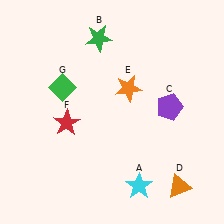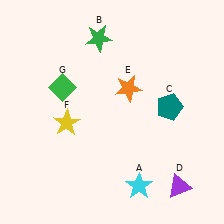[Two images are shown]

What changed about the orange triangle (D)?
In Image 1, D is orange. In Image 2, it changed to purple.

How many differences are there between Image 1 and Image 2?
There are 3 differences between the two images.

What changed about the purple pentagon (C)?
In Image 1, C is purple. In Image 2, it changed to teal.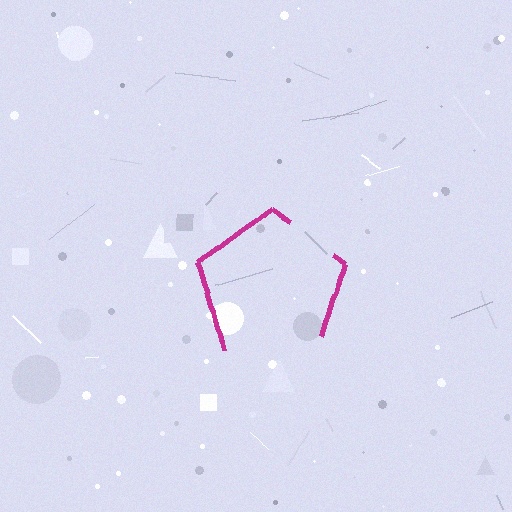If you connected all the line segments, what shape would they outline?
They would outline a pentagon.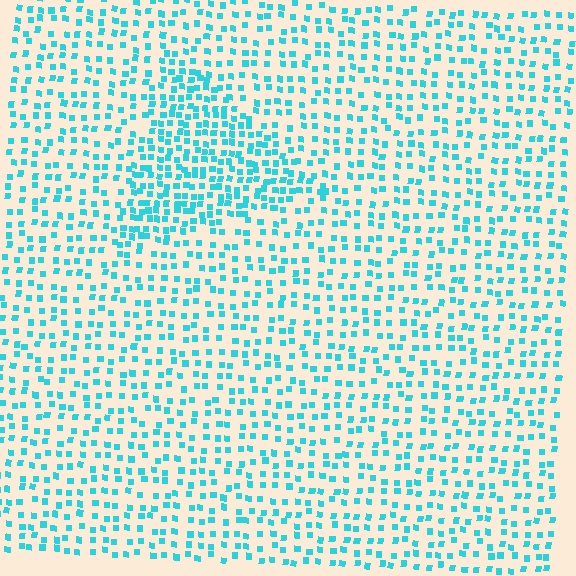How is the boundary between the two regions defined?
The boundary is defined by a change in element density (approximately 1.9x ratio). All elements are the same color, size, and shape.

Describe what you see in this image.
The image contains small cyan elements arranged at two different densities. A triangle-shaped region is visible where the elements are more densely packed than the surrounding area.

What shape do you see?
I see a triangle.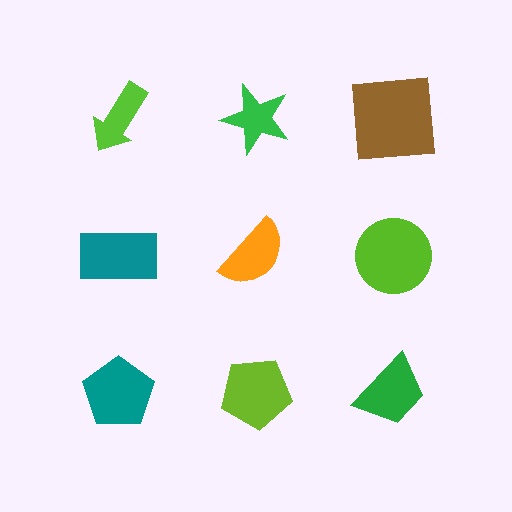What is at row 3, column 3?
A green trapezoid.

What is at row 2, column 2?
An orange semicircle.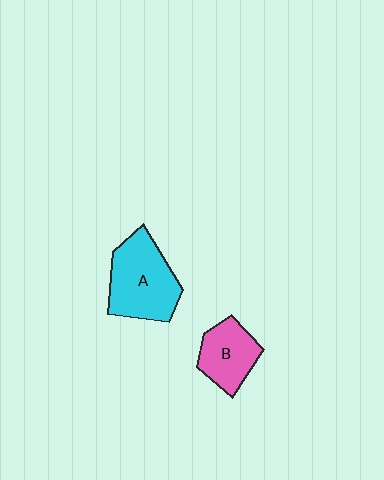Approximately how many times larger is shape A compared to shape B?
Approximately 1.5 times.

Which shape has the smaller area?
Shape B (pink).